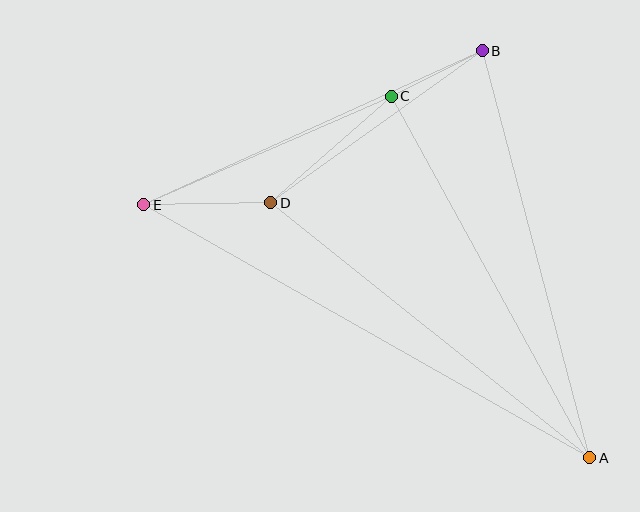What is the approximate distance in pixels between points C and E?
The distance between C and E is approximately 271 pixels.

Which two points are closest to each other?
Points B and C are closest to each other.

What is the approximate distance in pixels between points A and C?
The distance between A and C is approximately 412 pixels.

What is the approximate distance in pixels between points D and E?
The distance between D and E is approximately 127 pixels.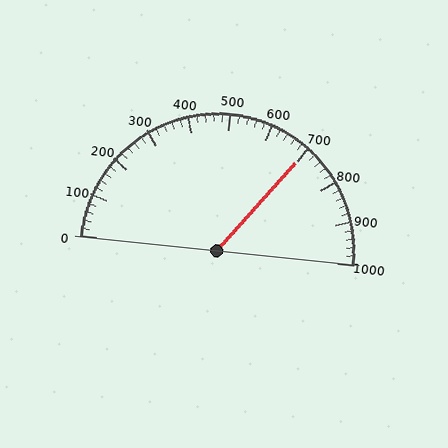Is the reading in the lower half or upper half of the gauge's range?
The reading is in the upper half of the range (0 to 1000).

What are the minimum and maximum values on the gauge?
The gauge ranges from 0 to 1000.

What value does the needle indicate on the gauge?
The needle indicates approximately 700.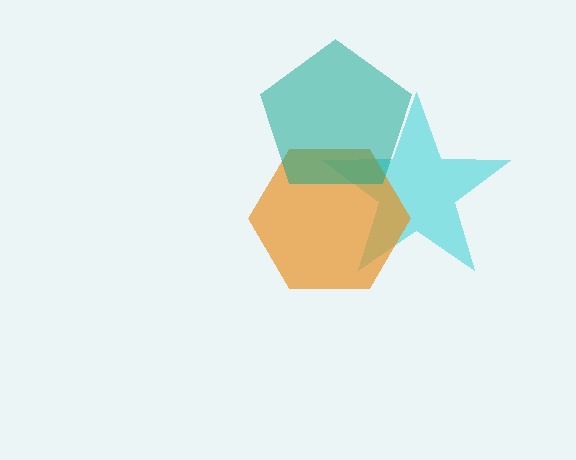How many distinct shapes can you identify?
There are 3 distinct shapes: a cyan star, an orange hexagon, a teal pentagon.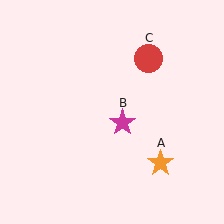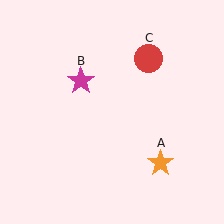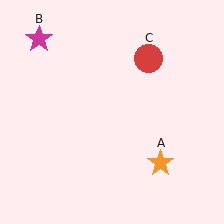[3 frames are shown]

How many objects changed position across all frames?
1 object changed position: magenta star (object B).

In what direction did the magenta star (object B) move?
The magenta star (object B) moved up and to the left.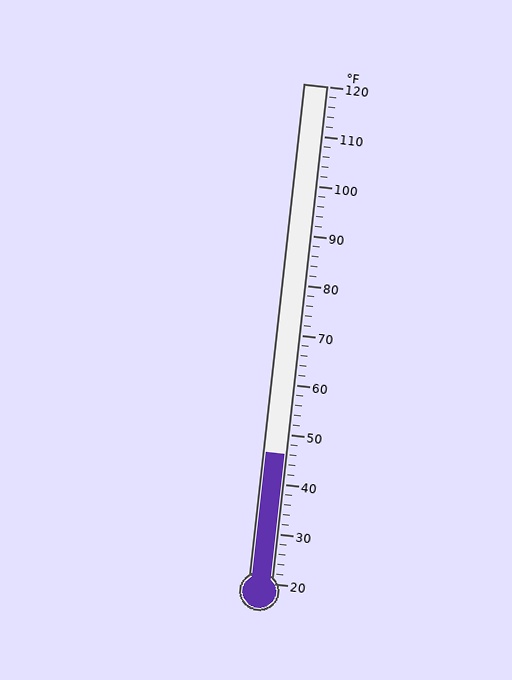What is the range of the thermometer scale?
The thermometer scale ranges from 20°F to 120°F.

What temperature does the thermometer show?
The thermometer shows approximately 46°F.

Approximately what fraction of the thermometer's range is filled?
The thermometer is filled to approximately 25% of its range.